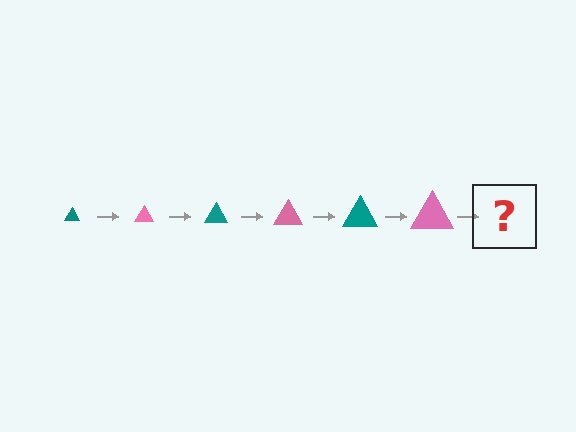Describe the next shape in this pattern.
It should be a teal triangle, larger than the previous one.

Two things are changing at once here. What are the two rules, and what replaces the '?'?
The two rules are that the triangle grows larger each step and the color cycles through teal and pink. The '?' should be a teal triangle, larger than the previous one.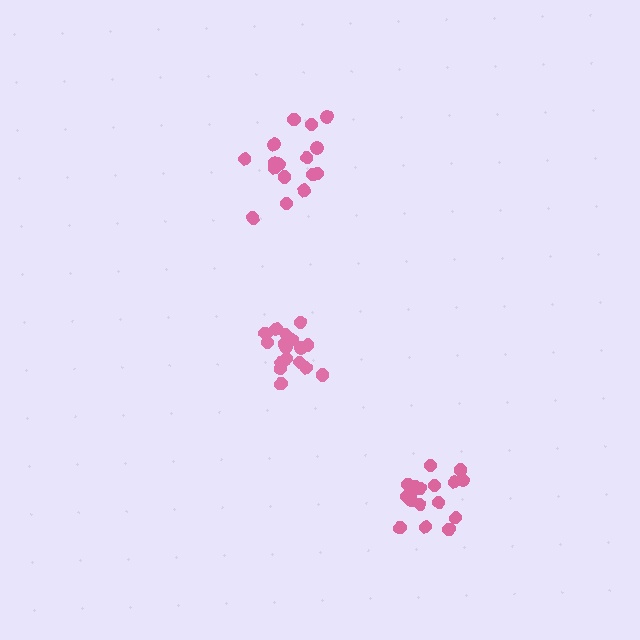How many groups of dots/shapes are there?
There are 3 groups.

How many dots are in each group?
Group 1: 17 dots, Group 2: 16 dots, Group 3: 18 dots (51 total).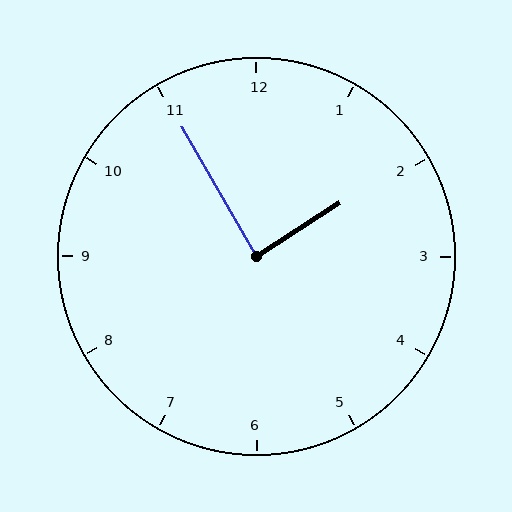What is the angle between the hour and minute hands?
Approximately 88 degrees.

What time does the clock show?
1:55.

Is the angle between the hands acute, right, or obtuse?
It is right.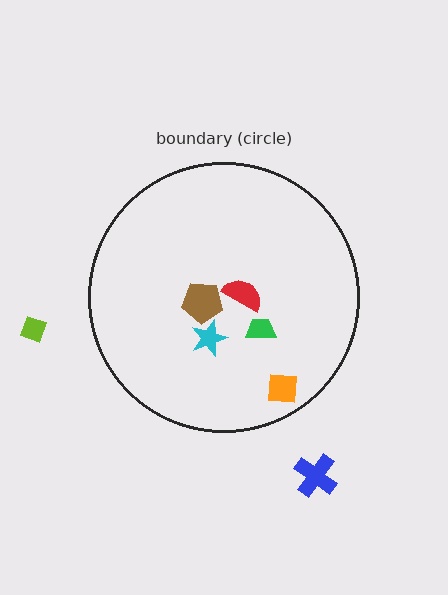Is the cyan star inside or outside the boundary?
Inside.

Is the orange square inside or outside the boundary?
Inside.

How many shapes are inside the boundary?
5 inside, 2 outside.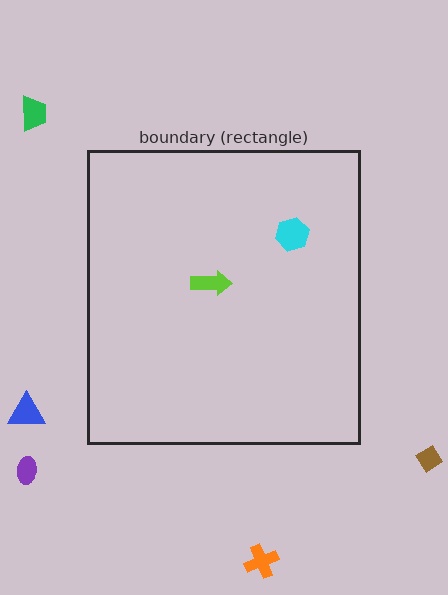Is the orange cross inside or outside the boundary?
Outside.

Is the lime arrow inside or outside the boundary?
Inside.